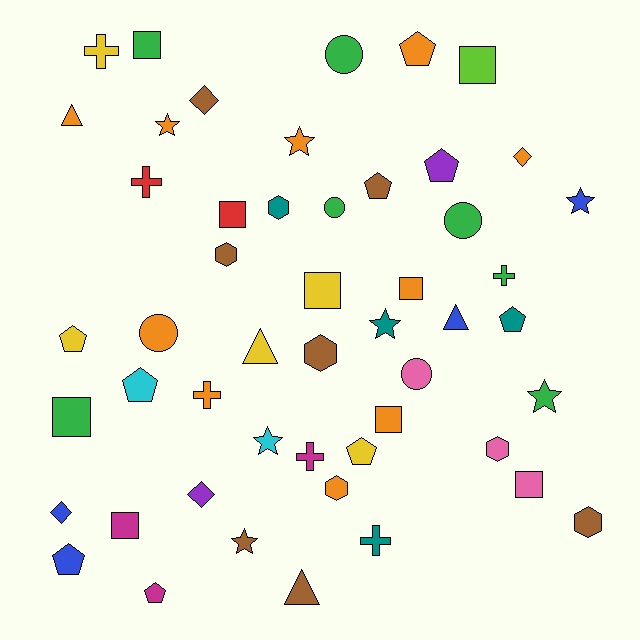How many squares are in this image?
There are 9 squares.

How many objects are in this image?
There are 50 objects.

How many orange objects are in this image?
There are 10 orange objects.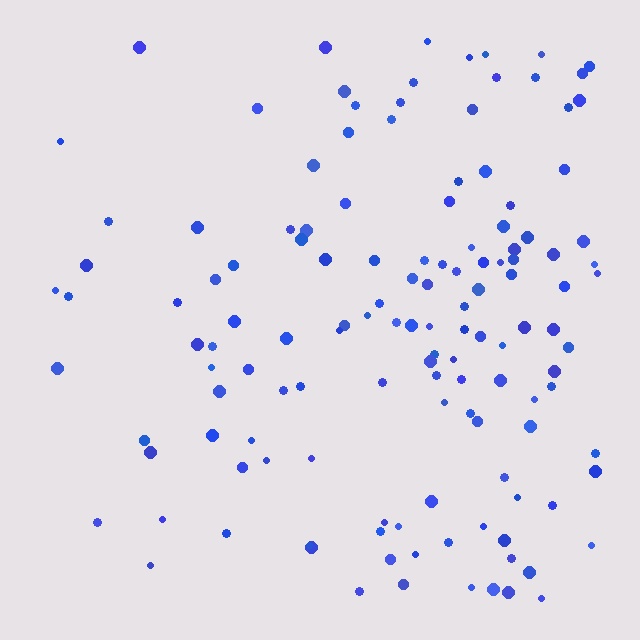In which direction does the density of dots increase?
From left to right, with the right side densest.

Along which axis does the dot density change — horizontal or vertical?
Horizontal.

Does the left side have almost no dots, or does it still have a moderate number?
Still a moderate number, just noticeably fewer than the right.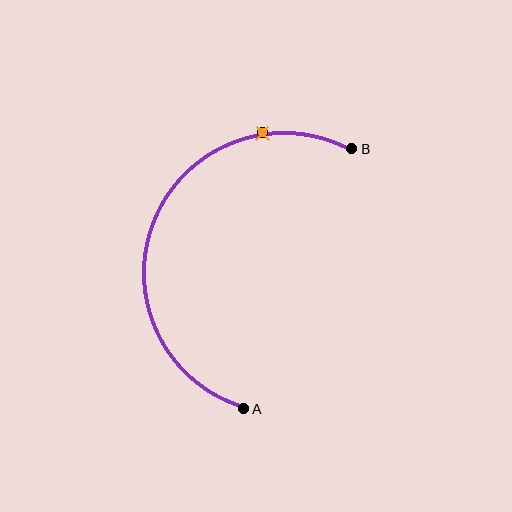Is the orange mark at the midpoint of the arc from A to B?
No. The orange mark lies on the arc but is closer to endpoint B. The arc midpoint would be at the point on the curve equidistant along the arc from both A and B.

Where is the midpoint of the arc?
The arc midpoint is the point on the curve farthest from the straight line joining A and B. It sits to the left of that line.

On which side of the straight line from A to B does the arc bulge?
The arc bulges to the left of the straight line connecting A and B.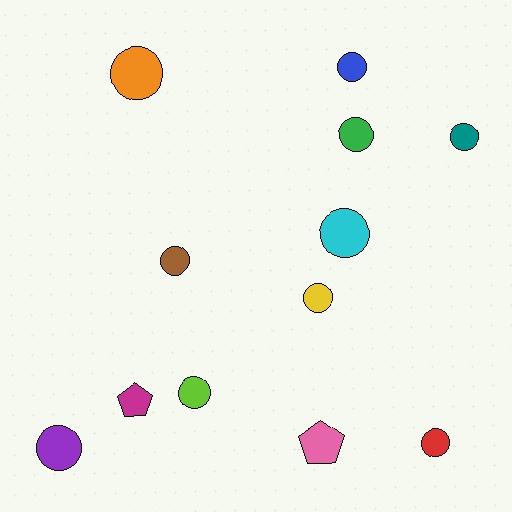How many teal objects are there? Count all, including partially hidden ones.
There is 1 teal object.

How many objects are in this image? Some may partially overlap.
There are 12 objects.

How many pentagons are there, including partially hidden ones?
There are 2 pentagons.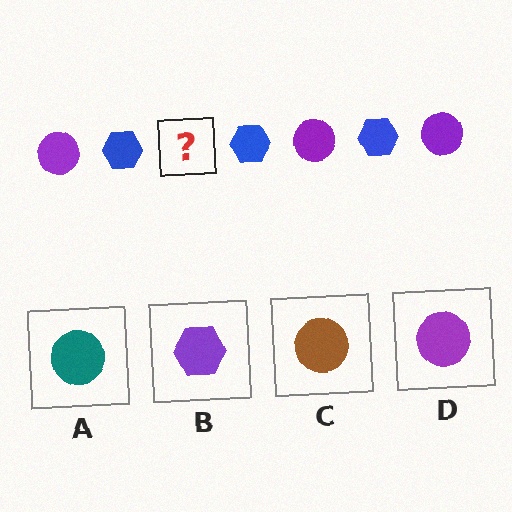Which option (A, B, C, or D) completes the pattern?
D.